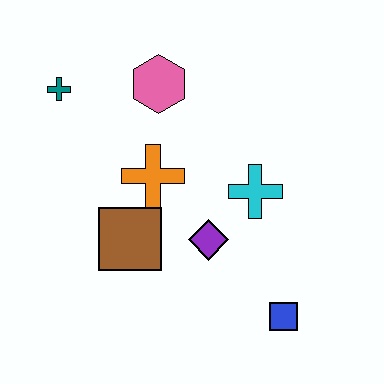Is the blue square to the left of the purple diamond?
No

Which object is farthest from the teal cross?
The blue square is farthest from the teal cross.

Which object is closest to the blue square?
The purple diamond is closest to the blue square.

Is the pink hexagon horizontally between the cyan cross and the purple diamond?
No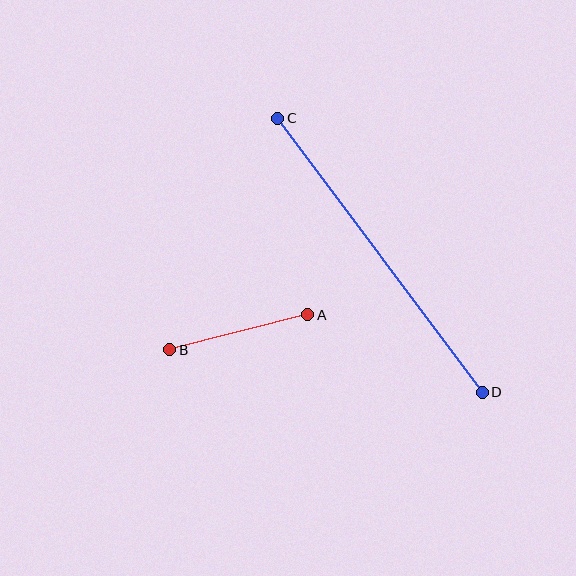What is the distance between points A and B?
The distance is approximately 142 pixels.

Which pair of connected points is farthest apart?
Points C and D are farthest apart.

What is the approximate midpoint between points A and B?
The midpoint is at approximately (239, 332) pixels.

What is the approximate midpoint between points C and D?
The midpoint is at approximately (380, 255) pixels.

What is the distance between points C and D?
The distance is approximately 342 pixels.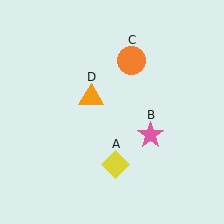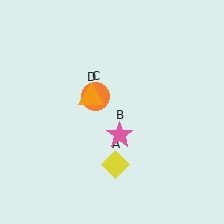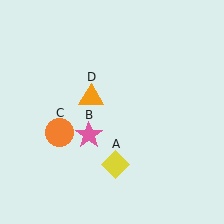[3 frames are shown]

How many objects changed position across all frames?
2 objects changed position: pink star (object B), orange circle (object C).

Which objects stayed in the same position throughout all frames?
Yellow diamond (object A) and orange triangle (object D) remained stationary.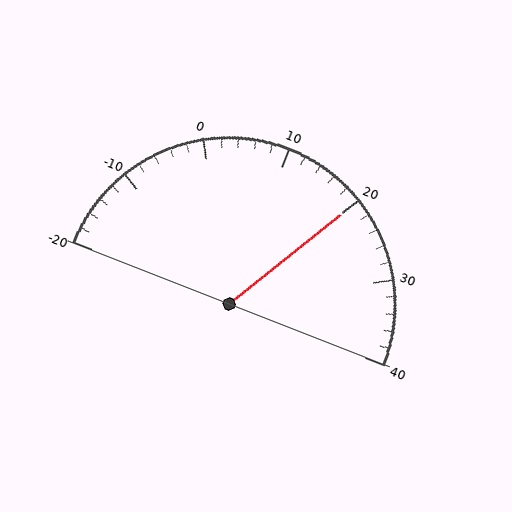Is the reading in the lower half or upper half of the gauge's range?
The reading is in the upper half of the range (-20 to 40).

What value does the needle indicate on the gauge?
The needle indicates approximately 20.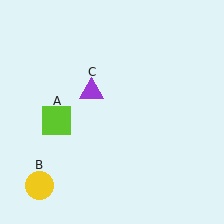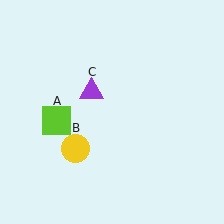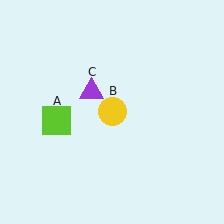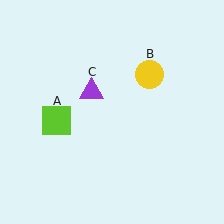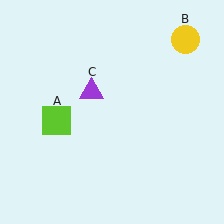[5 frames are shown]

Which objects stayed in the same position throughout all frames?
Lime square (object A) and purple triangle (object C) remained stationary.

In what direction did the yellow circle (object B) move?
The yellow circle (object B) moved up and to the right.